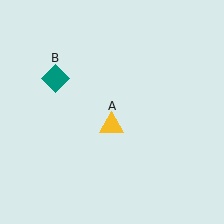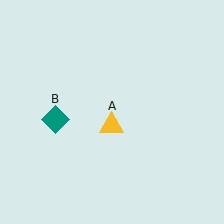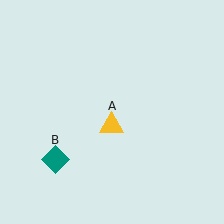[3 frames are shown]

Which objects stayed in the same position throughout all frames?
Yellow triangle (object A) remained stationary.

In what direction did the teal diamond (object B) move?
The teal diamond (object B) moved down.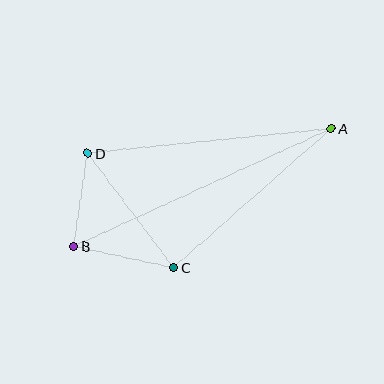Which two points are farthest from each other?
Points A and B are farthest from each other.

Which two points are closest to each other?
Points B and D are closest to each other.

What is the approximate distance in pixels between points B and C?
The distance between B and C is approximately 102 pixels.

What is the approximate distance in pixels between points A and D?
The distance between A and D is approximately 245 pixels.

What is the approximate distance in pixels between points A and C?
The distance between A and C is approximately 210 pixels.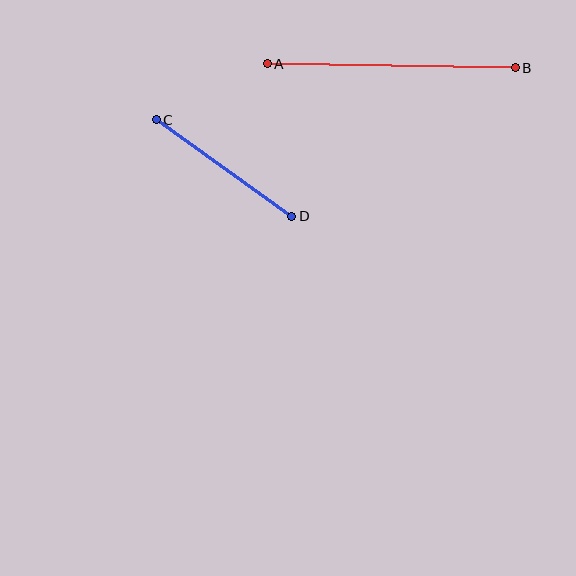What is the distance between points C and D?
The distance is approximately 166 pixels.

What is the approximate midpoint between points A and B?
The midpoint is at approximately (391, 66) pixels.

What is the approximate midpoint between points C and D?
The midpoint is at approximately (224, 168) pixels.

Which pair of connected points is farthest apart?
Points A and B are farthest apart.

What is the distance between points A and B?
The distance is approximately 248 pixels.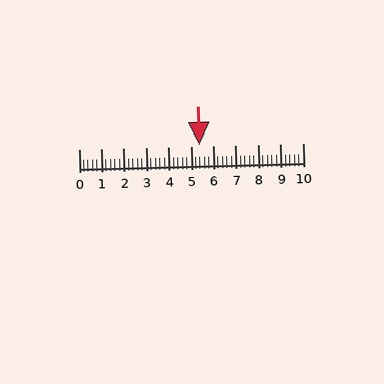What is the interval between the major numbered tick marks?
The major tick marks are spaced 1 units apart.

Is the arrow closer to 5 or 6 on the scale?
The arrow is closer to 5.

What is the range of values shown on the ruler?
The ruler shows values from 0 to 10.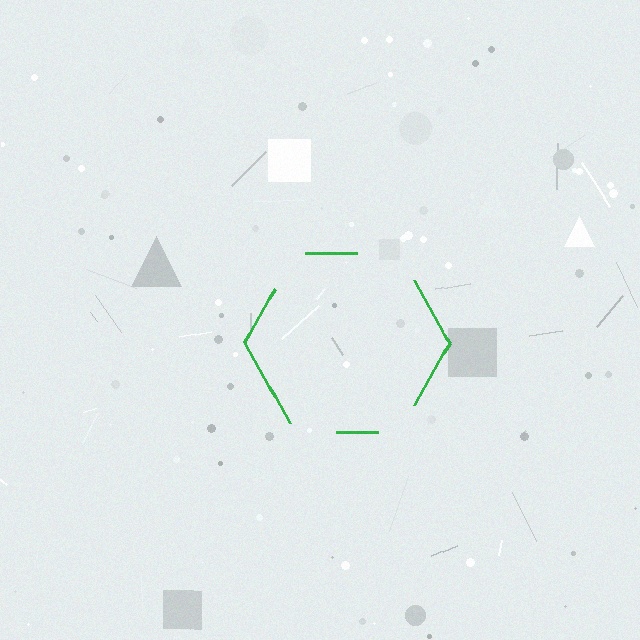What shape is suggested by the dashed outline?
The dashed outline suggests a hexagon.